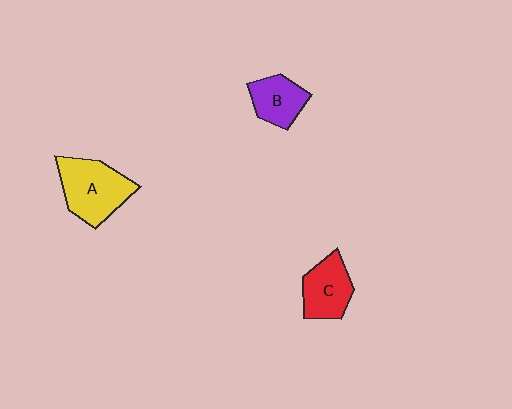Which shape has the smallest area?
Shape B (purple).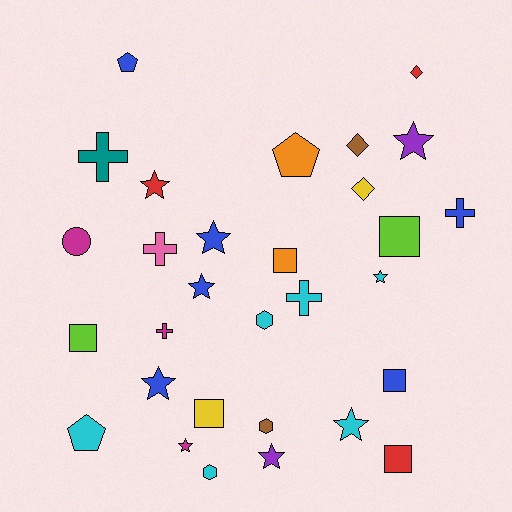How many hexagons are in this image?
There are 3 hexagons.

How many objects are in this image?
There are 30 objects.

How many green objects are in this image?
There are no green objects.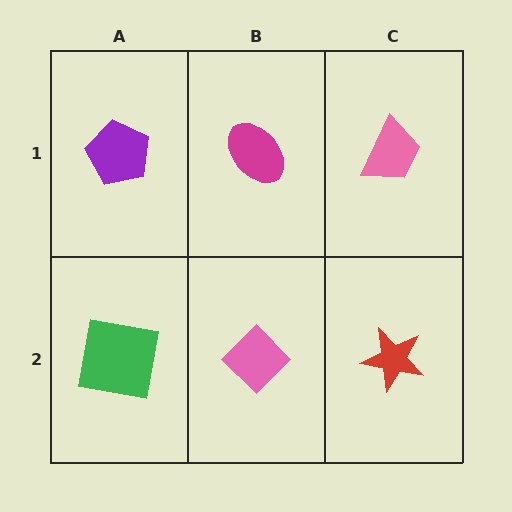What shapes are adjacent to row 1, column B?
A pink diamond (row 2, column B), a purple pentagon (row 1, column A), a pink trapezoid (row 1, column C).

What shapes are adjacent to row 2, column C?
A pink trapezoid (row 1, column C), a pink diamond (row 2, column B).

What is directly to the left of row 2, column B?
A green square.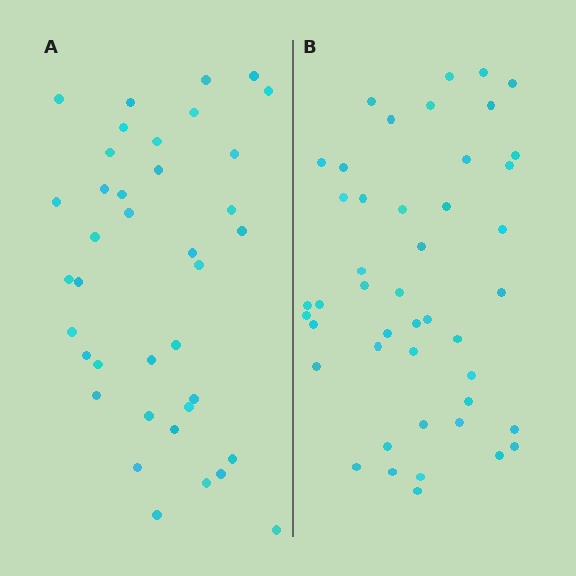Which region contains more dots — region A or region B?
Region B (the right region) has more dots.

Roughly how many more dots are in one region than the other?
Region B has roughly 8 or so more dots than region A.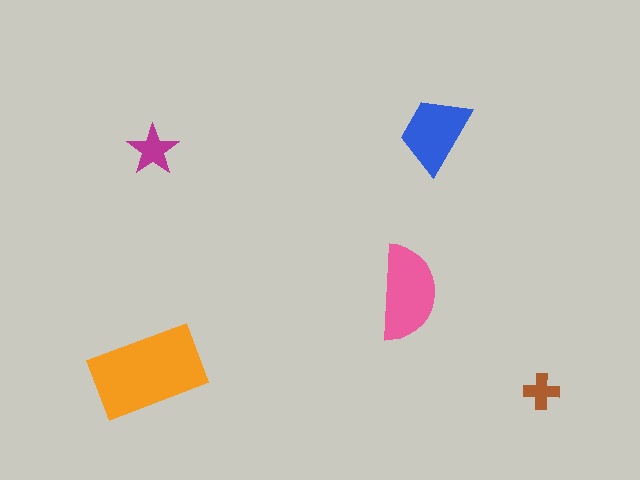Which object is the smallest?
The brown cross.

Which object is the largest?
The orange rectangle.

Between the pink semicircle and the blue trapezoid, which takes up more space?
The pink semicircle.